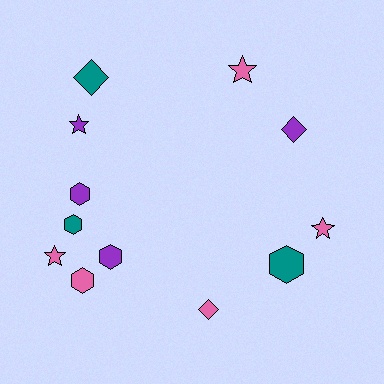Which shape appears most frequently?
Hexagon, with 5 objects.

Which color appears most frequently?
Pink, with 5 objects.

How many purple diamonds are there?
There is 1 purple diamond.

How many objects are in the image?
There are 12 objects.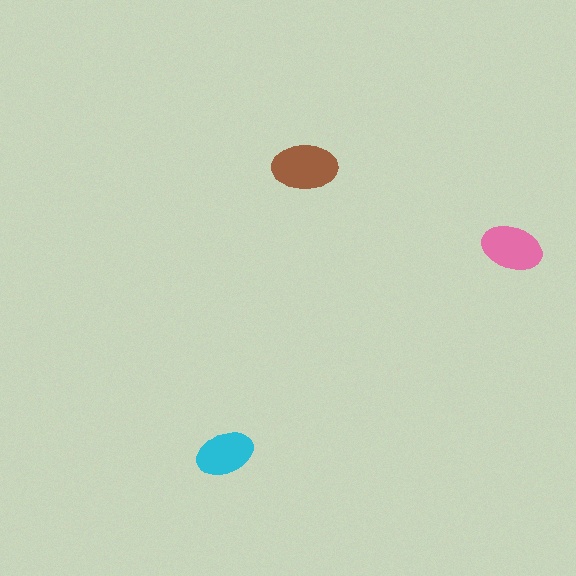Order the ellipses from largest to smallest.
the brown one, the pink one, the cyan one.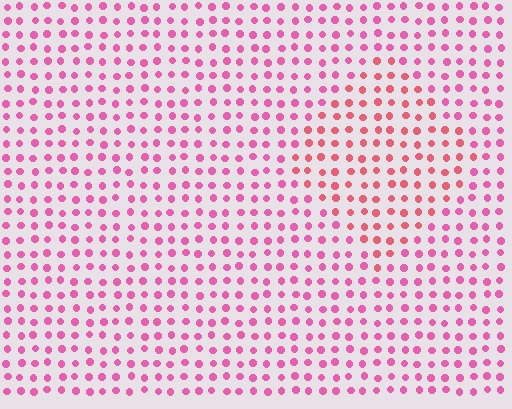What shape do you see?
I see a diamond.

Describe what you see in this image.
The image is filled with small pink elements in a uniform arrangement. A diamond-shaped region is visible where the elements are tinted to a slightly different hue, forming a subtle color boundary.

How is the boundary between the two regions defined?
The boundary is defined purely by a slight shift in hue (about 25 degrees). Spacing, size, and orientation are identical on both sides.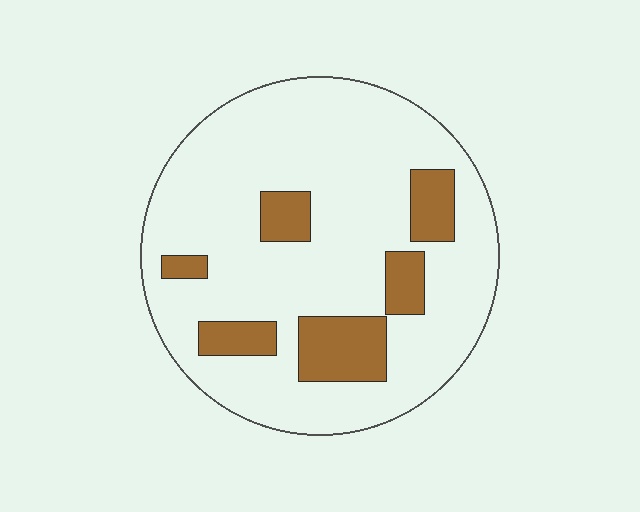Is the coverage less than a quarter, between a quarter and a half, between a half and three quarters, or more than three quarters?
Less than a quarter.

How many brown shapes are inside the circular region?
6.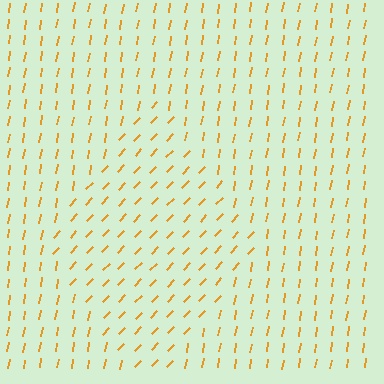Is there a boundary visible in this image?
Yes, there is a texture boundary formed by a change in line orientation.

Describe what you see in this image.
The image is filled with small orange line segments. A diamond region in the image has lines oriented differently from the surrounding lines, creating a visible texture boundary.